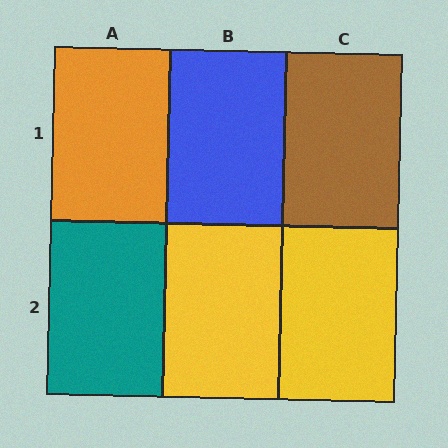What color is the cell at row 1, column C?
Brown.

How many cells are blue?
1 cell is blue.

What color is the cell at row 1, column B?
Blue.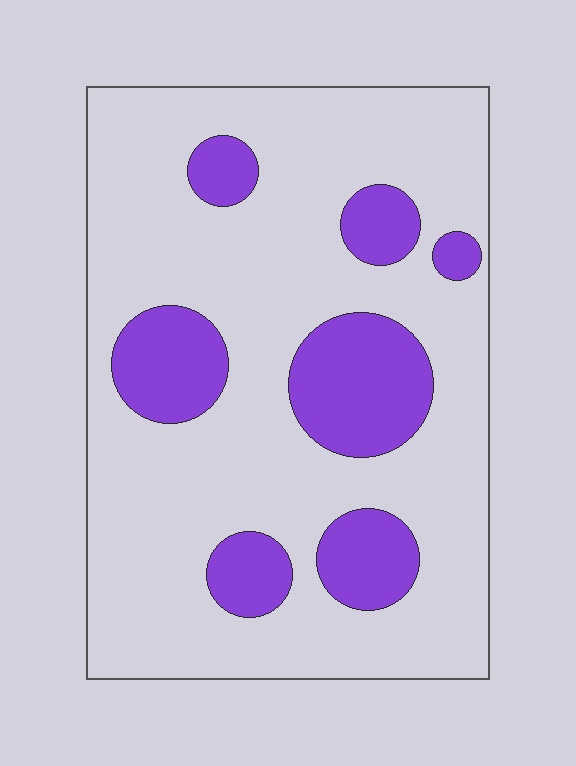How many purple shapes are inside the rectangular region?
7.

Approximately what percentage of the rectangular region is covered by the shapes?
Approximately 20%.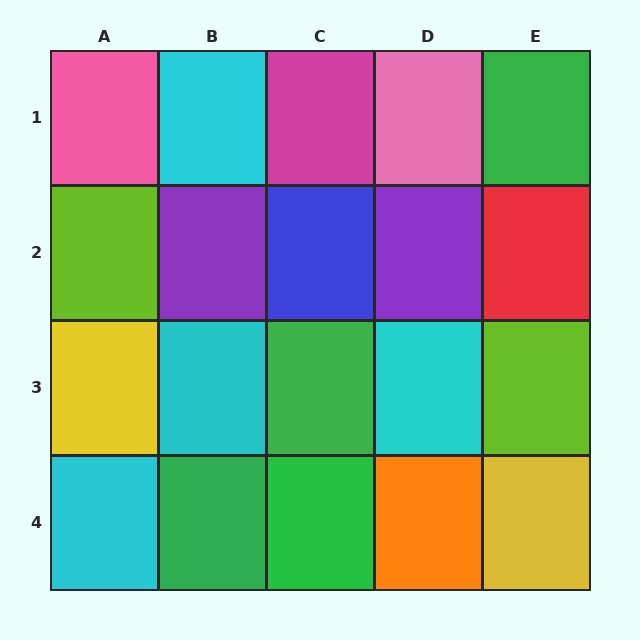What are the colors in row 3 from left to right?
Yellow, cyan, green, cyan, lime.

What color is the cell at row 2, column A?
Lime.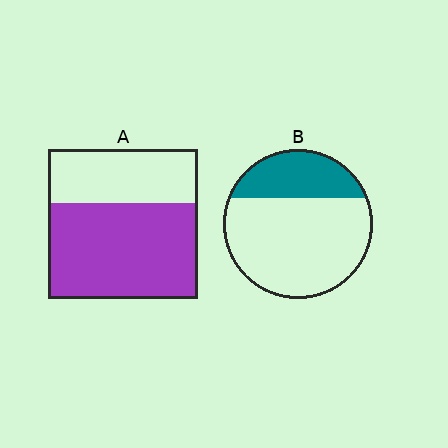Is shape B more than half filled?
No.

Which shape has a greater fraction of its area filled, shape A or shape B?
Shape A.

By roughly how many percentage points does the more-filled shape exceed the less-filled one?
By roughly 35 percentage points (A over B).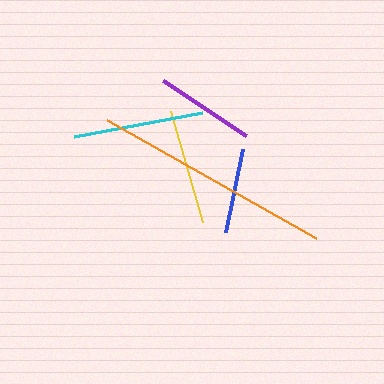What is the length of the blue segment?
The blue segment is approximately 84 pixels long.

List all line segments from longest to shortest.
From longest to shortest: orange, cyan, yellow, purple, blue.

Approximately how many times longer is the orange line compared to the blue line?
The orange line is approximately 2.9 times the length of the blue line.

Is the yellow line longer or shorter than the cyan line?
The cyan line is longer than the yellow line.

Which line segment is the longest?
The orange line is the longest at approximately 240 pixels.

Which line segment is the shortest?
The blue line is the shortest at approximately 84 pixels.